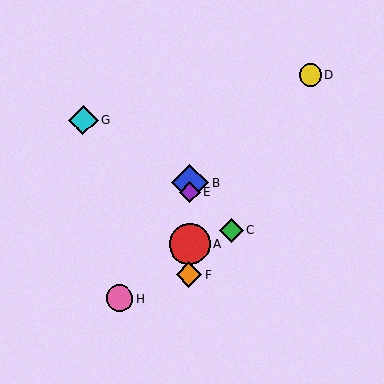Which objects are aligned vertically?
Objects A, B, E, F are aligned vertically.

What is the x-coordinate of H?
Object H is at x≈120.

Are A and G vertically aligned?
No, A is at x≈190 and G is at x≈83.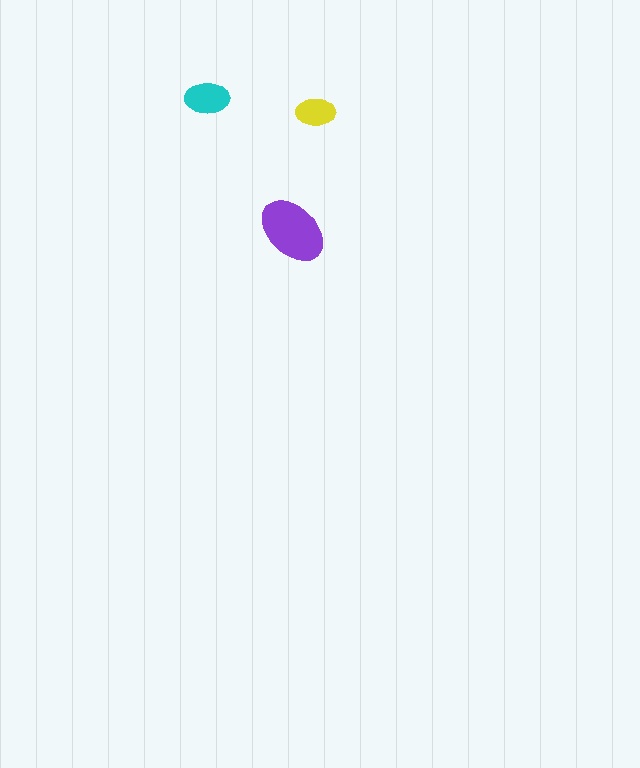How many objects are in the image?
There are 3 objects in the image.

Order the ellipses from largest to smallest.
the purple one, the cyan one, the yellow one.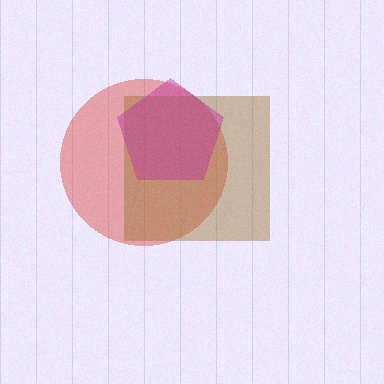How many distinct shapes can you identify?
There are 3 distinct shapes: a red circle, a brown square, a magenta pentagon.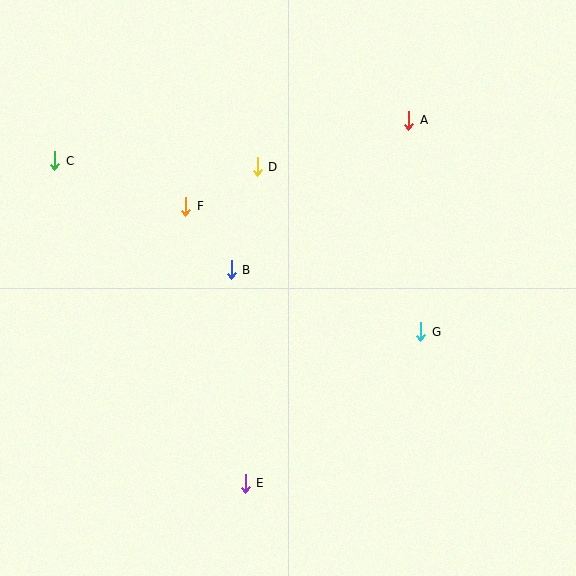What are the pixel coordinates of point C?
Point C is at (55, 161).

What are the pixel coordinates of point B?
Point B is at (231, 270).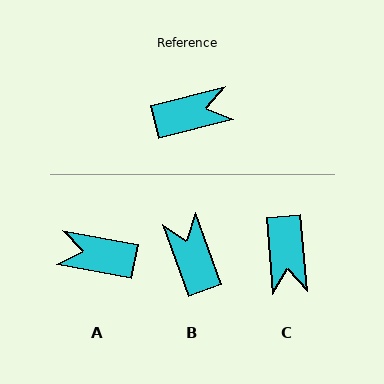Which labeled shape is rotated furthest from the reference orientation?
A, about 155 degrees away.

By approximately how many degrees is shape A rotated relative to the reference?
Approximately 155 degrees counter-clockwise.